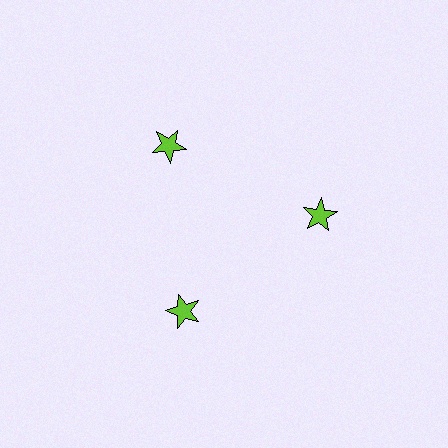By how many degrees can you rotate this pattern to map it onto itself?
The pattern maps onto itself every 120 degrees of rotation.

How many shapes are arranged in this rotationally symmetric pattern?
There are 3 shapes, arranged in 3 groups of 1.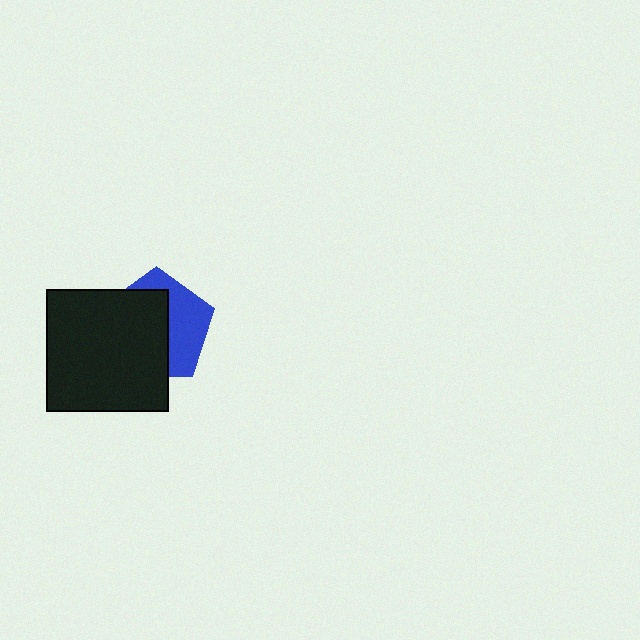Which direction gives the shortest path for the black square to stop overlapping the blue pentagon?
Moving left gives the shortest separation.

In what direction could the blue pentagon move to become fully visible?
The blue pentagon could move right. That would shift it out from behind the black square entirely.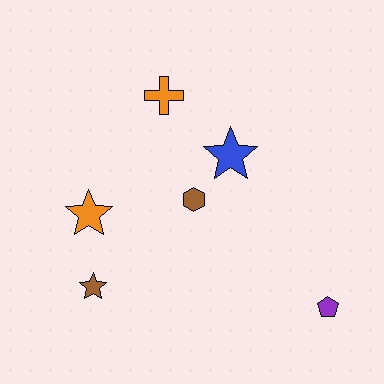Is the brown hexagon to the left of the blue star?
Yes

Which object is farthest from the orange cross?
The purple pentagon is farthest from the orange cross.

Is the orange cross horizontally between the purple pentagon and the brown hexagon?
No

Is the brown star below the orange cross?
Yes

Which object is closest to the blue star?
The brown hexagon is closest to the blue star.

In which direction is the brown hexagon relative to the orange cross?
The brown hexagon is below the orange cross.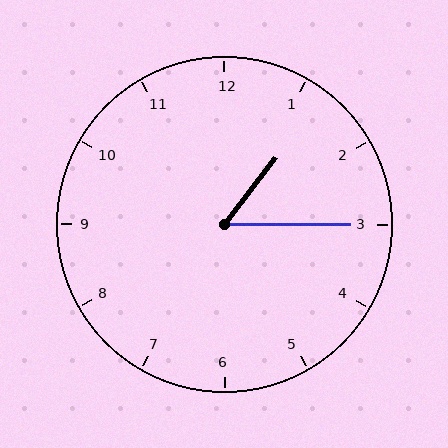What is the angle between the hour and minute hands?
Approximately 52 degrees.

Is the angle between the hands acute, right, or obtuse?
It is acute.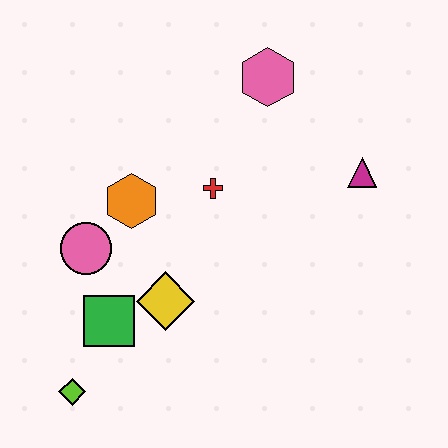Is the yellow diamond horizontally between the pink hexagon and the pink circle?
Yes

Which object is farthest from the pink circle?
The magenta triangle is farthest from the pink circle.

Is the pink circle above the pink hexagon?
No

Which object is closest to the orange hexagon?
The pink circle is closest to the orange hexagon.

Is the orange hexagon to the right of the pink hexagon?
No